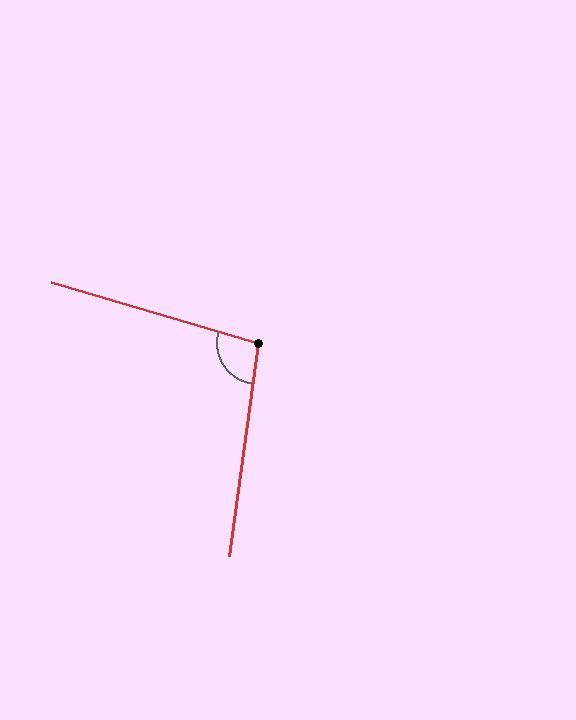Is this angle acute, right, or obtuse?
It is obtuse.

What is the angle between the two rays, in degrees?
Approximately 99 degrees.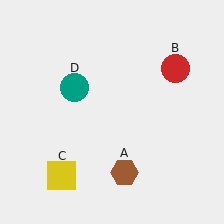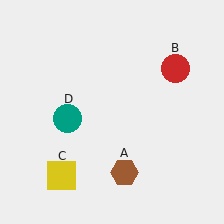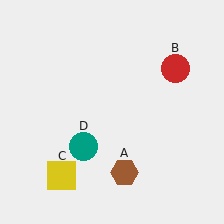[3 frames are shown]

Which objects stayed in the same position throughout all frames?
Brown hexagon (object A) and red circle (object B) and yellow square (object C) remained stationary.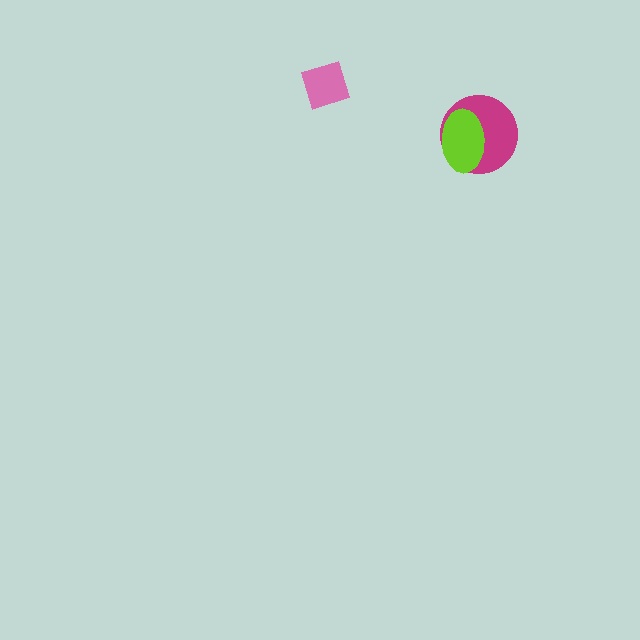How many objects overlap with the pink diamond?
0 objects overlap with the pink diamond.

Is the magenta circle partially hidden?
Yes, it is partially covered by another shape.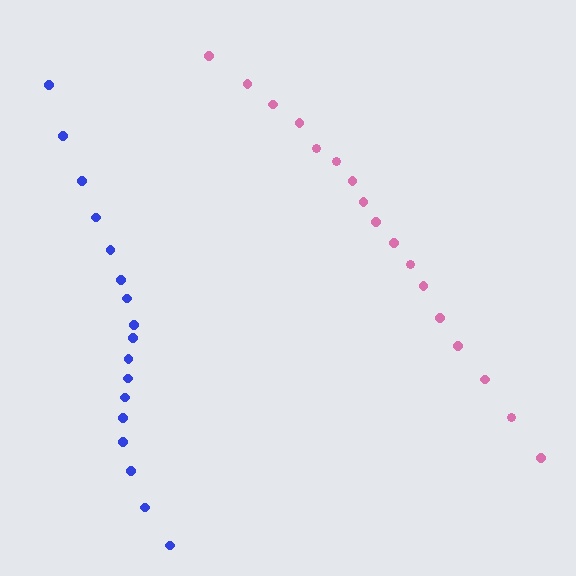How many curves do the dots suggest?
There are 2 distinct paths.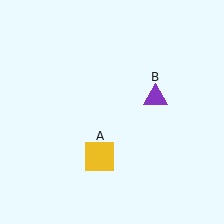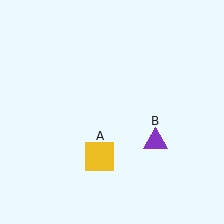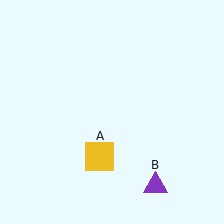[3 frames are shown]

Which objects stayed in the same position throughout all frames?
Yellow square (object A) remained stationary.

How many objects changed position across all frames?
1 object changed position: purple triangle (object B).